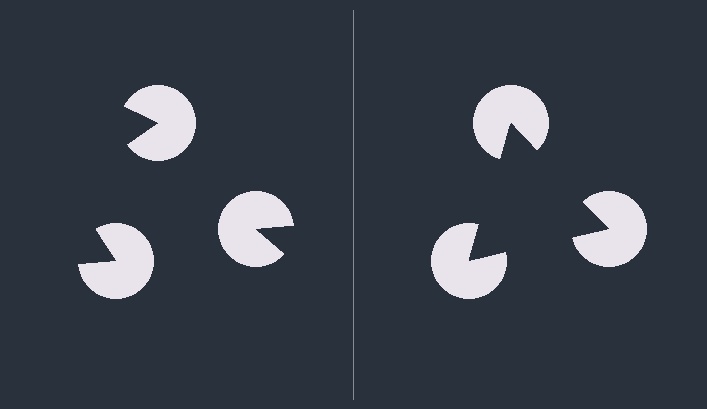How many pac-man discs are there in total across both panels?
6 — 3 on each side.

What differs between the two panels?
The pac-man discs are positioned identically on both sides; only the wedge orientations differ. On the right they align to a triangle; on the left they are misaligned.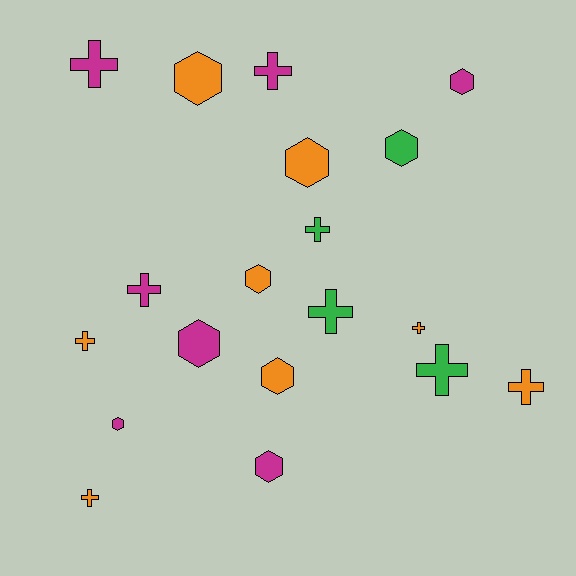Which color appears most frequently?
Orange, with 8 objects.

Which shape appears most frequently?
Cross, with 10 objects.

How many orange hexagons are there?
There are 4 orange hexagons.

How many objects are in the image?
There are 19 objects.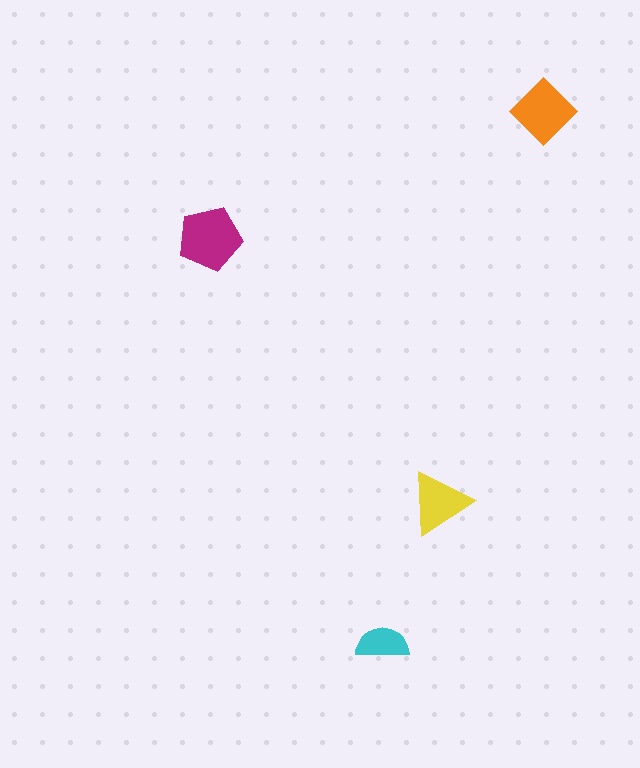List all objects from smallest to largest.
The cyan semicircle, the yellow triangle, the orange diamond, the magenta pentagon.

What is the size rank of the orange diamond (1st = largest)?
2nd.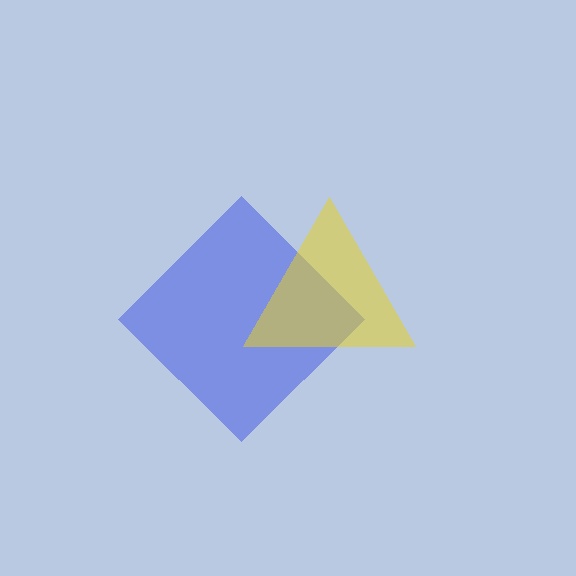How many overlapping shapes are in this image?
There are 2 overlapping shapes in the image.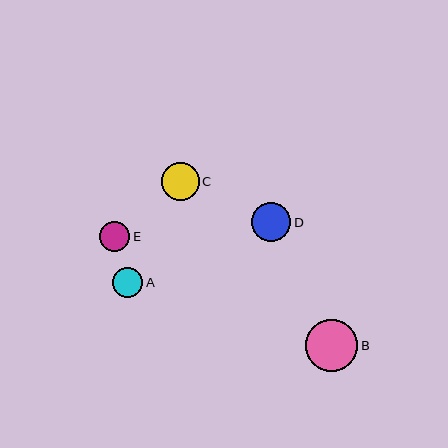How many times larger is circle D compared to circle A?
Circle D is approximately 1.3 times the size of circle A.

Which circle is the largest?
Circle B is the largest with a size of approximately 52 pixels.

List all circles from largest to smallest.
From largest to smallest: B, D, C, E, A.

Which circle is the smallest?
Circle A is the smallest with a size of approximately 30 pixels.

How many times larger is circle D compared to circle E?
Circle D is approximately 1.3 times the size of circle E.